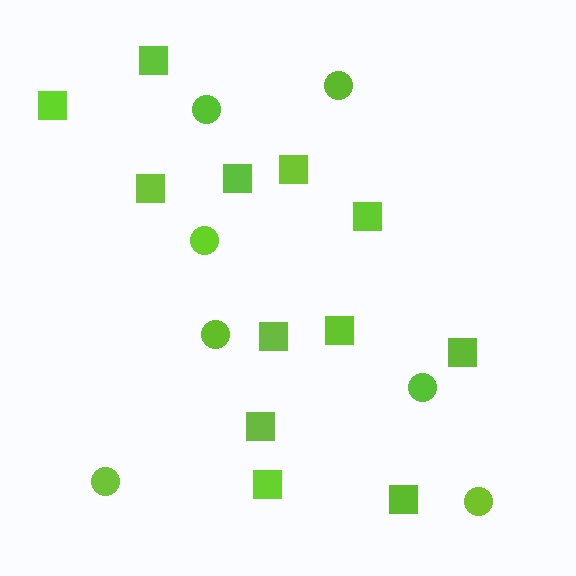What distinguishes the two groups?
There are 2 groups: one group of squares (12) and one group of circles (7).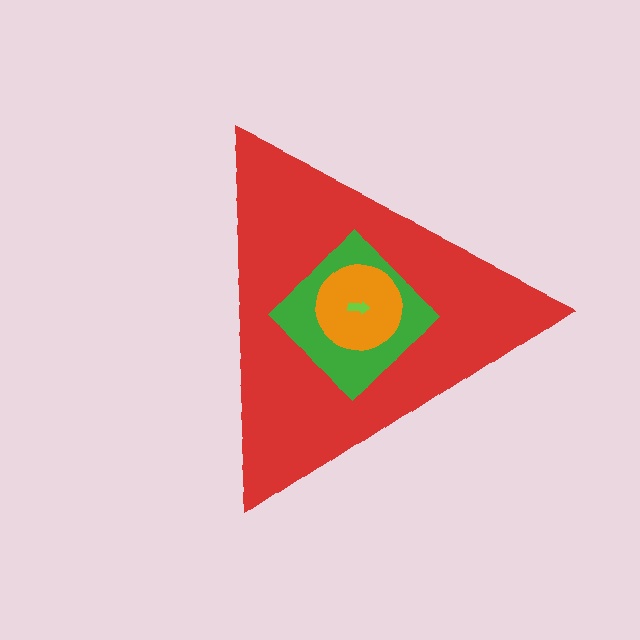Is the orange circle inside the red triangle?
Yes.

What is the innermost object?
The lime arrow.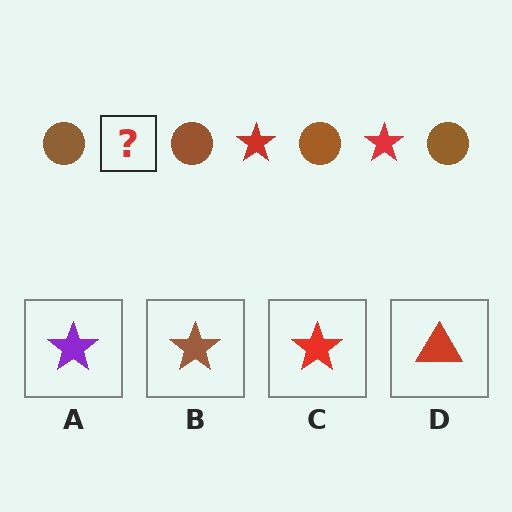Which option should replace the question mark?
Option C.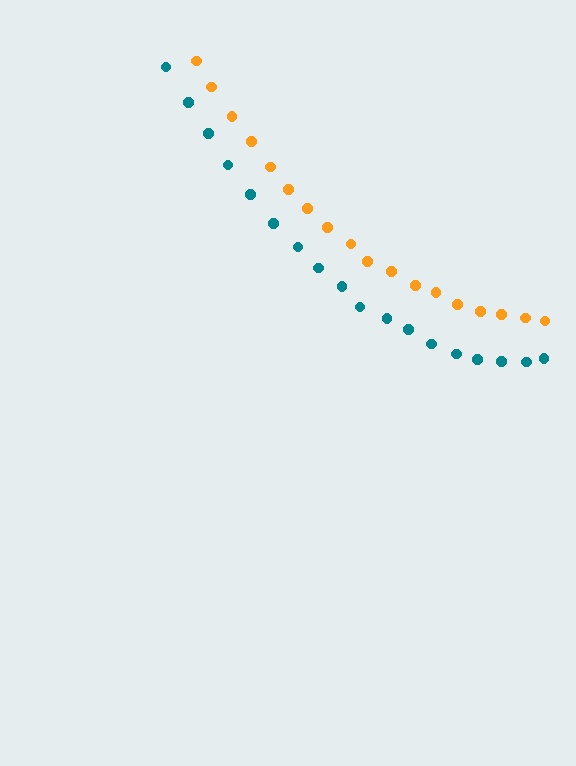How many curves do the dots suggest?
There are 2 distinct paths.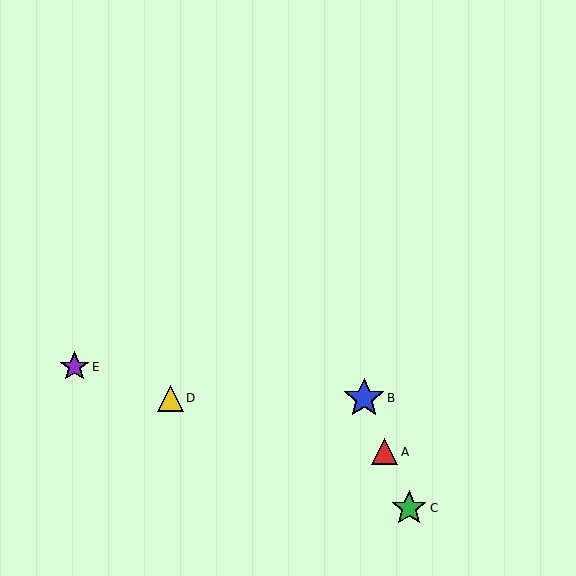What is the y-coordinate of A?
Object A is at y≈452.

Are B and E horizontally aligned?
No, B is at y≈398 and E is at y≈367.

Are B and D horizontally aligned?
Yes, both are at y≈398.